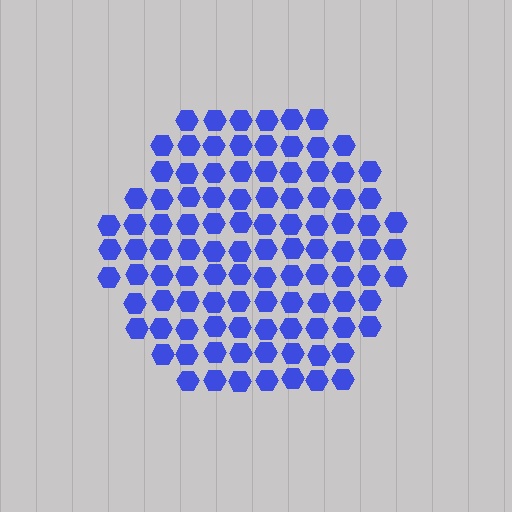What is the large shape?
The large shape is a hexagon.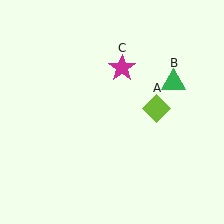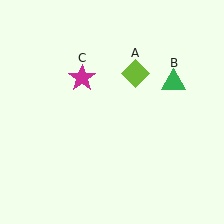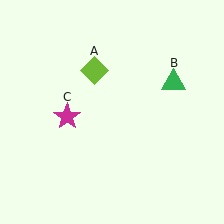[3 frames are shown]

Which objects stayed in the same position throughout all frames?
Green triangle (object B) remained stationary.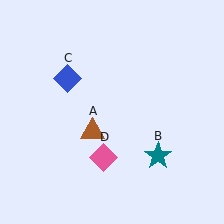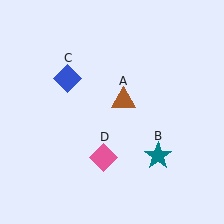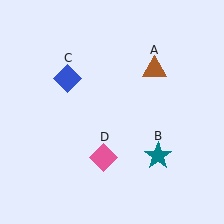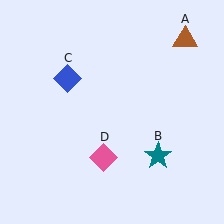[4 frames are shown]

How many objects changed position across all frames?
1 object changed position: brown triangle (object A).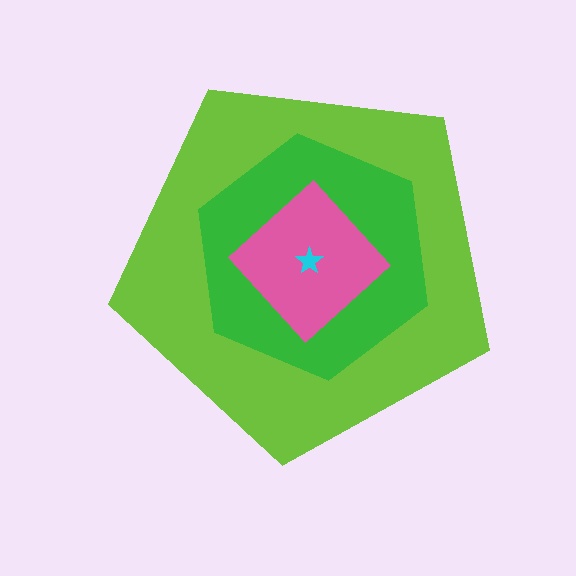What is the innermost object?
The cyan star.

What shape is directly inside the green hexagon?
The pink diamond.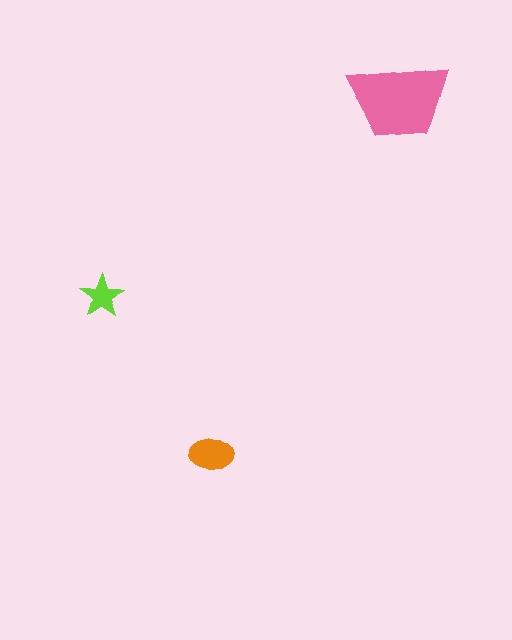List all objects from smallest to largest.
The lime star, the orange ellipse, the pink trapezoid.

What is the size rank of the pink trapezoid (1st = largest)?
1st.